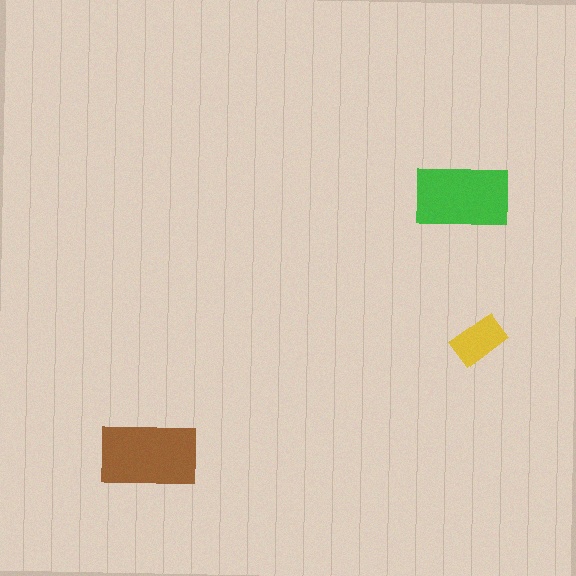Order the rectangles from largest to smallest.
the brown one, the green one, the yellow one.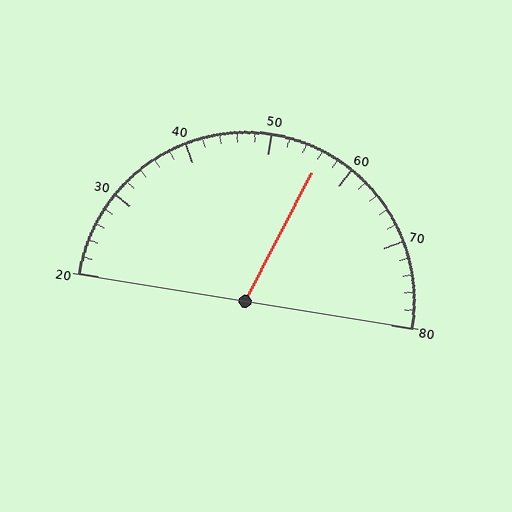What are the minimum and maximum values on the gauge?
The gauge ranges from 20 to 80.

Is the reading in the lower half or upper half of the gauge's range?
The reading is in the upper half of the range (20 to 80).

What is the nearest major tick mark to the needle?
The nearest major tick mark is 60.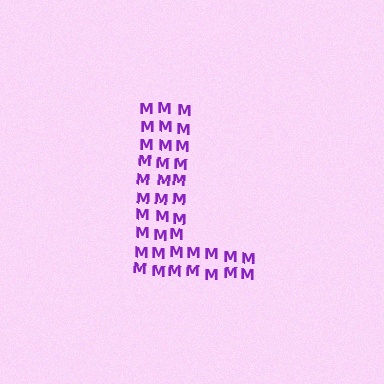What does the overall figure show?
The overall figure shows the letter L.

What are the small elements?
The small elements are letter M's.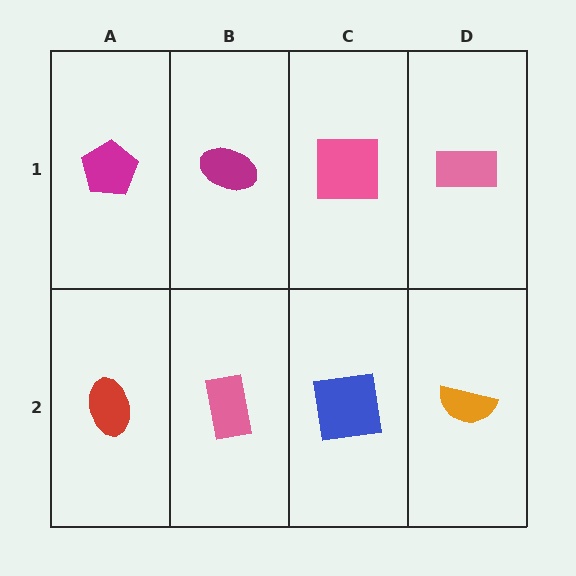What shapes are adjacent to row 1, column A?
A red ellipse (row 2, column A), a magenta ellipse (row 1, column B).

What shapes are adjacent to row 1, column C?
A blue square (row 2, column C), a magenta ellipse (row 1, column B), a pink rectangle (row 1, column D).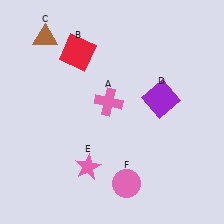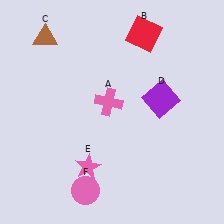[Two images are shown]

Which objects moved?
The objects that moved are: the red square (B), the pink circle (F).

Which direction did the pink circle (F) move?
The pink circle (F) moved left.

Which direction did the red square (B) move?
The red square (B) moved right.